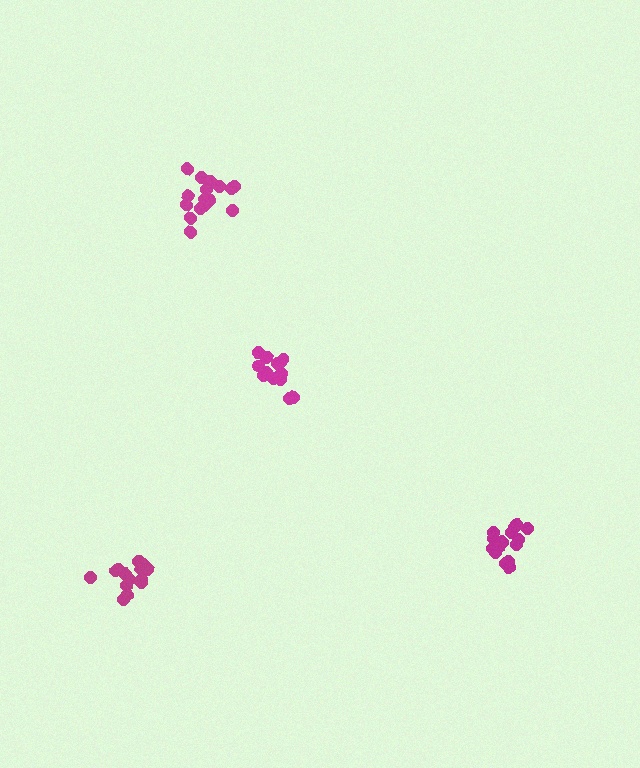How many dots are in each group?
Group 1: 16 dots, Group 2: 16 dots, Group 3: 16 dots, Group 4: 13 dots (61 total).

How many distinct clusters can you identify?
There are 4 distinct clusters.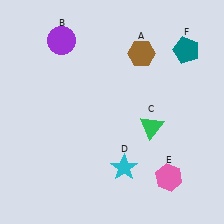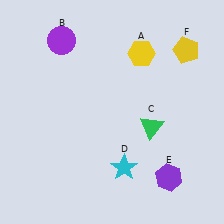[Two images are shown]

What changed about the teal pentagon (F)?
In Image 1, F is teal. In Image 2, it changed to yellow.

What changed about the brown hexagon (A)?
In Image 1, A is brown. In Image 2, it changed to yellow.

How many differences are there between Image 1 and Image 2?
There are 3 differences between the two images.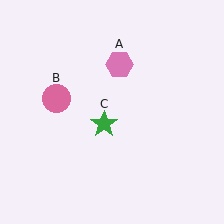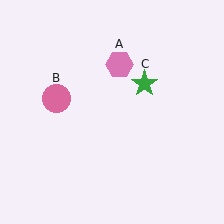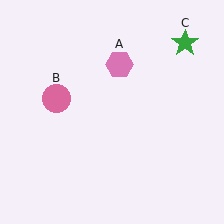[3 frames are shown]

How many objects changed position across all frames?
1 object changed position: green star (object C).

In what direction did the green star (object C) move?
The green star (object C) moved up and to the right.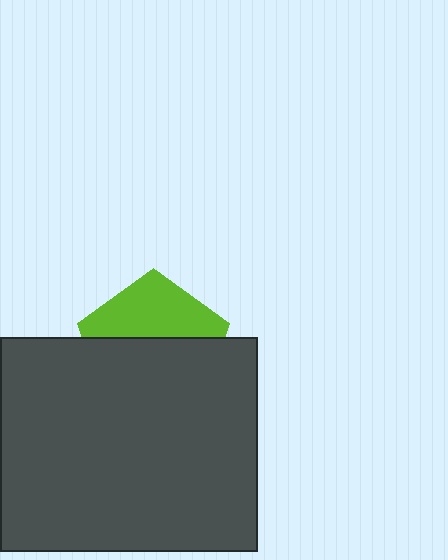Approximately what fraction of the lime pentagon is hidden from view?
Roughly 59% of the lime pentagon is hidden behind the dark gray rectangle.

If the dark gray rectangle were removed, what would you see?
You would see the complete lime pentagon.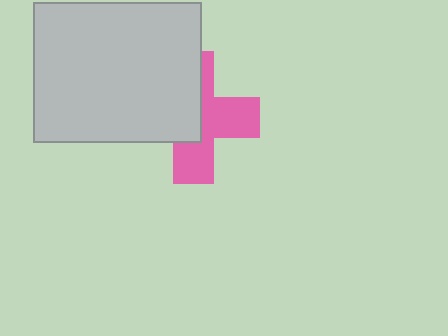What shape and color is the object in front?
The object in front is a light gray rectangle.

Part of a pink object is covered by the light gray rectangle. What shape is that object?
It is a cross.